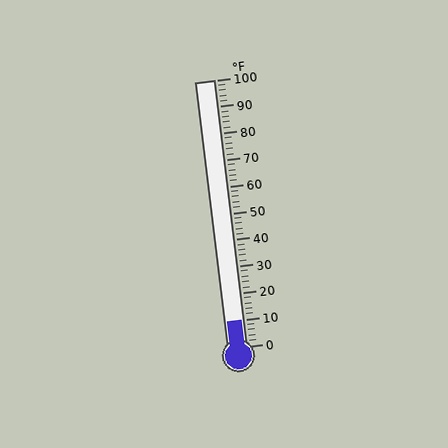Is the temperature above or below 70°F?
The temperature is below 70°F.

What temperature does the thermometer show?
The thermometer shows approximately 10°F.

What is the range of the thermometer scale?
The thermometer scale ranges from 0°F to 100°F.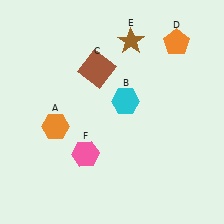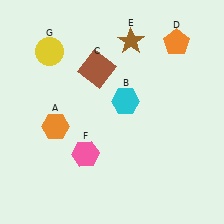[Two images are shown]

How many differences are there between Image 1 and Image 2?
There is 1 difference between the two images.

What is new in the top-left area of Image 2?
A yellow circle (G) was added in the top-left area of Image 2.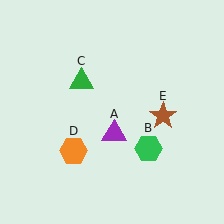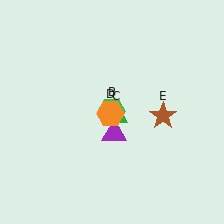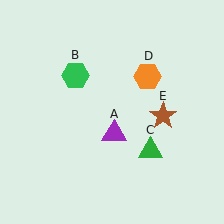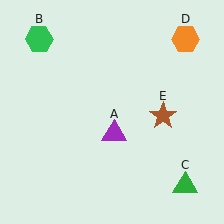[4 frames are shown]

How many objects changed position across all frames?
3 objects changed position: green hexagon (object B), green triangle (object C), orange hexagon (object D).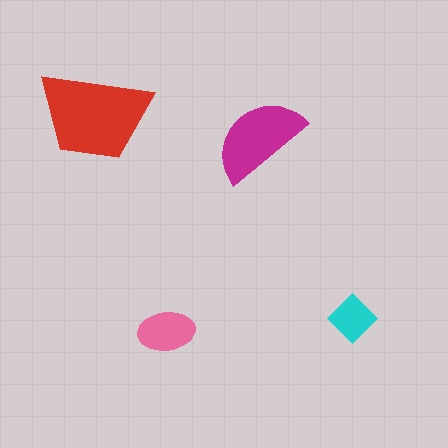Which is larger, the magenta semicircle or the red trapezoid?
The red trapezoid.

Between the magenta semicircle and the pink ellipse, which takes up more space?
The magenta semicircle.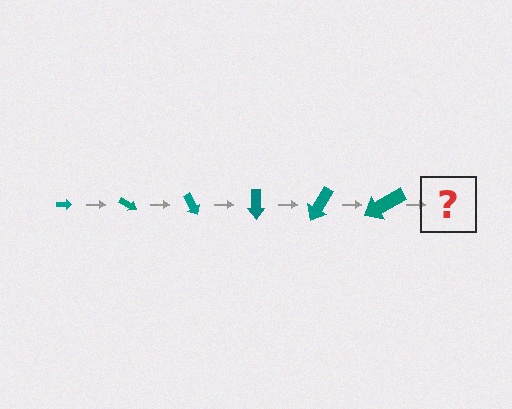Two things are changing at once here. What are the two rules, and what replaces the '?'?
The two rules are that the arrow grows larger each step and it rotates 30 degrees each step. The '?' should be an arrow, larger than the previous one and rotated 180 degrees from the start.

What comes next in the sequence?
The next element should be an arrow, larger than the previous one and rotated 180 degrees from the start.